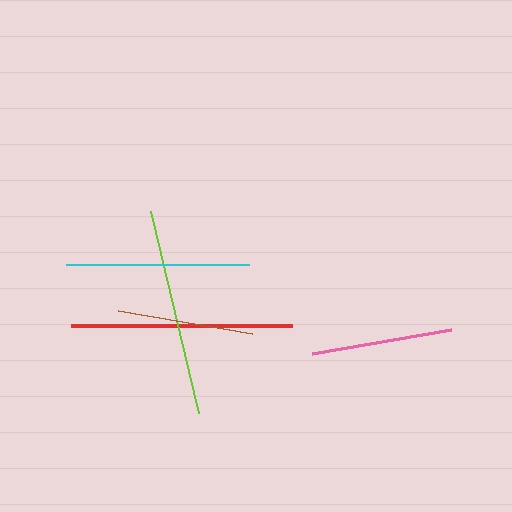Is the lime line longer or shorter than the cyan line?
The lime line is longer than the cyan line.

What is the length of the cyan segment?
The cyan segment is approximately 183 pixels long.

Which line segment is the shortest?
The brown line is the shortest at approximately 136 pixels.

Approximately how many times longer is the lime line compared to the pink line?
The lime line is approximately 1.5 times the length of the pink line.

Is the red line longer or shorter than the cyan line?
The red line is longer than the cyan line.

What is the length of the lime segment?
The lime segment is approximately 207 pixels long.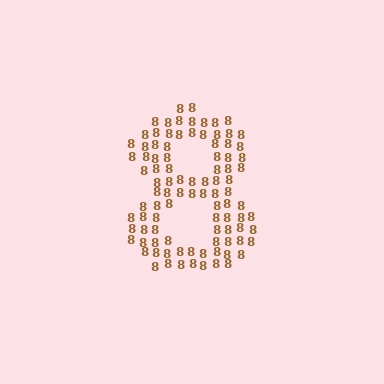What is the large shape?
The large shape is the digit 8.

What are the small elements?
The small elements are digit 8's.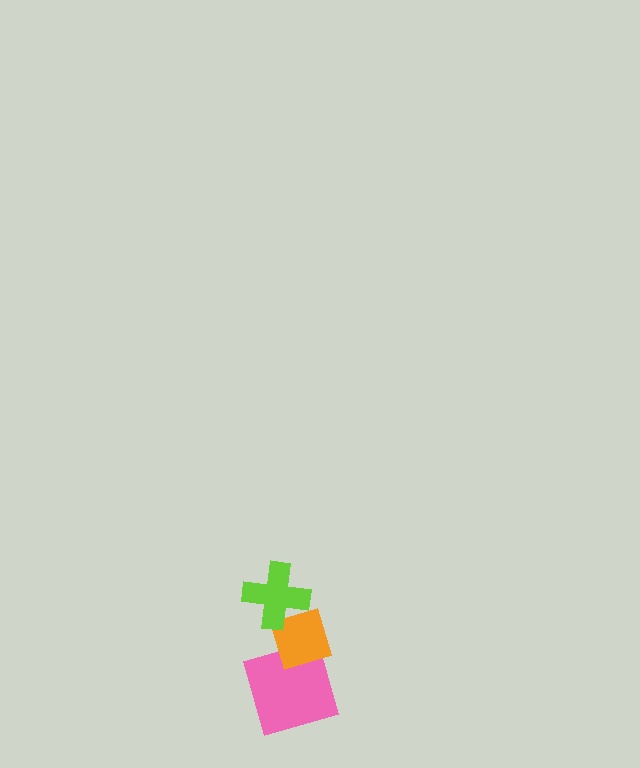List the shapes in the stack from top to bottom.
From top to bottom: the lime cross, the orange diamond, the pink square.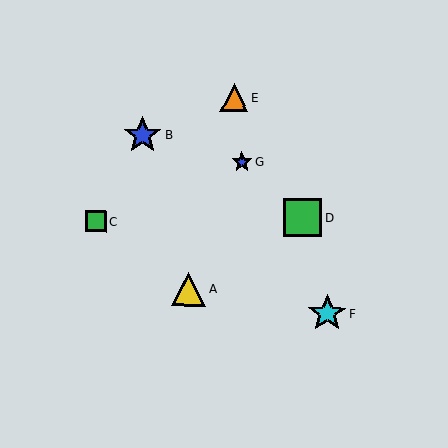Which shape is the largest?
The green square (labeled D) is the largest.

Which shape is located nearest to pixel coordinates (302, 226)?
The green square (labeled D) at (303, 218) is nearest to that location.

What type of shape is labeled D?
Shape D is a green square.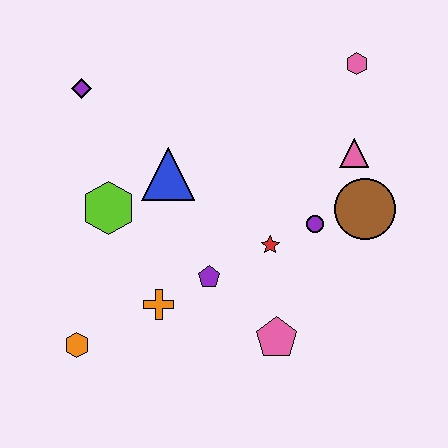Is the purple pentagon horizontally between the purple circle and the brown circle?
No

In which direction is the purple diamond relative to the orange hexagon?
The purple diamond is above the orange hexagon.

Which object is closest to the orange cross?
The purple pentagon is closest to the orange cross.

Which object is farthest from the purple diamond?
The pink pentagon is farthest from the purple diamond.